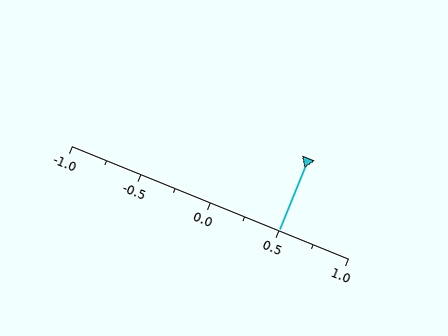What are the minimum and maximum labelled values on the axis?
The axis runs from -1.0 to 1.0.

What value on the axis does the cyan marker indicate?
The marker indicates approximately 0.5.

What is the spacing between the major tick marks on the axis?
The major ticks are spaced 0.5 apart.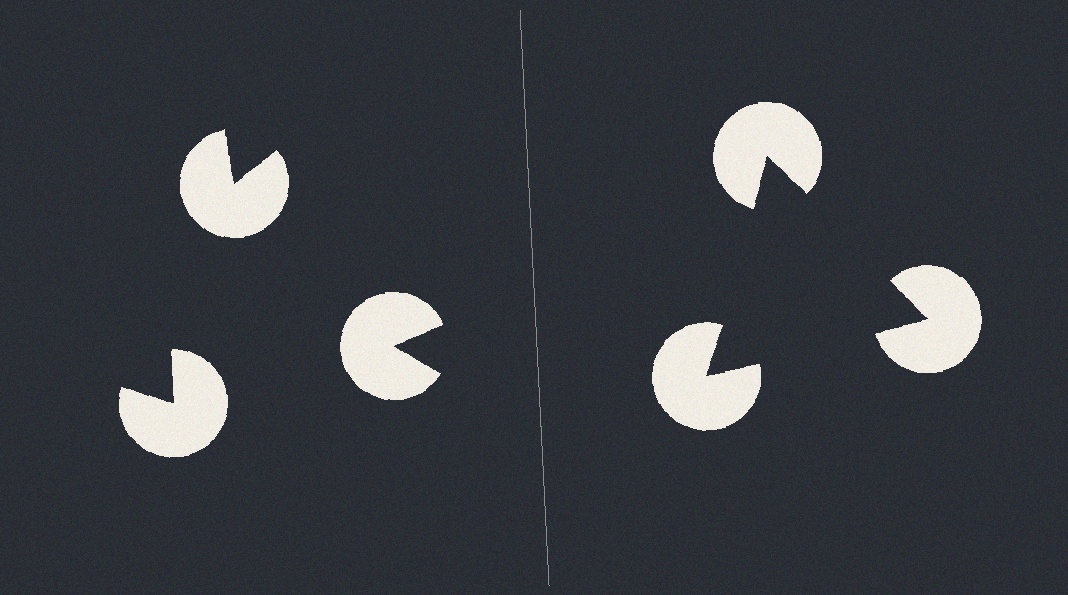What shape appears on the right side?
An illusory triangle.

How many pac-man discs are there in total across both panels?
6 — 3 on each side.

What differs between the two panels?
The pac-man discs are positioned identically on both sides; only the wedge orientations differ. On the right they align to a triangle; on the left they are misaligned.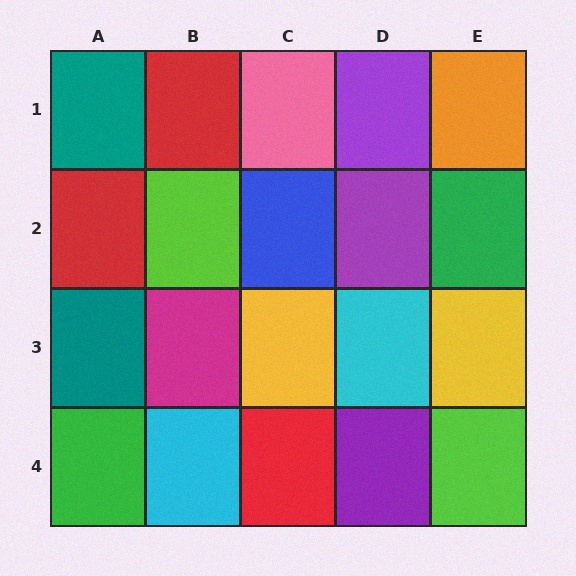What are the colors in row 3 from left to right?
Teal, magenta, yellow, cyan, yellow.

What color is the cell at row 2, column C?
Blue.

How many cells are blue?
1 cell is blue.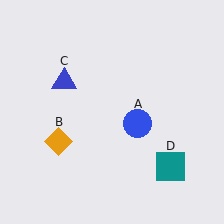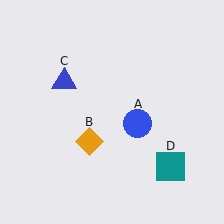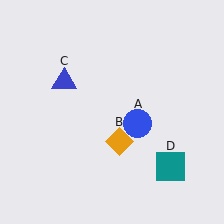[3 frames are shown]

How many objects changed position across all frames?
1 object changed position: orange diamond (object B).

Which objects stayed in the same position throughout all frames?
Blue circle (object A) and blue triangle (object C) and teal square (object D) remained stationary.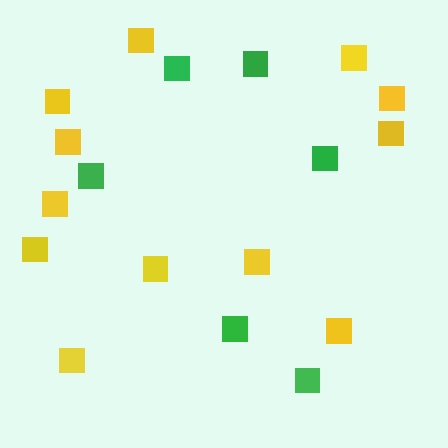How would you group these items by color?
There are 2 groups: one group of green squares (6) and one group of yellow squares (12).